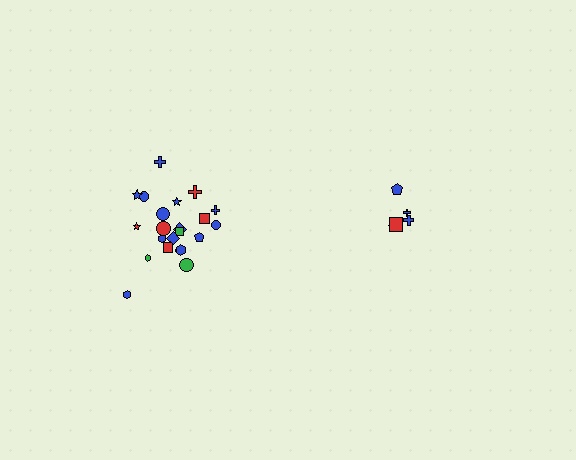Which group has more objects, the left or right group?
The left group.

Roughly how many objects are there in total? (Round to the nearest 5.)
Roughly 25 objects in total.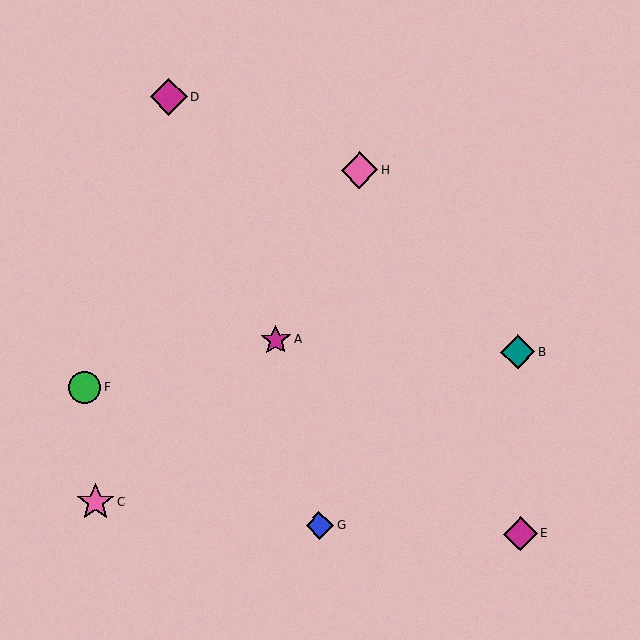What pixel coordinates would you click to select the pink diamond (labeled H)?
Click at (360, 170) to select the pink diamond H.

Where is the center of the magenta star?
The center of the magenta star is at (276, 340).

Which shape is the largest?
The pink star (labeled C) is the largest.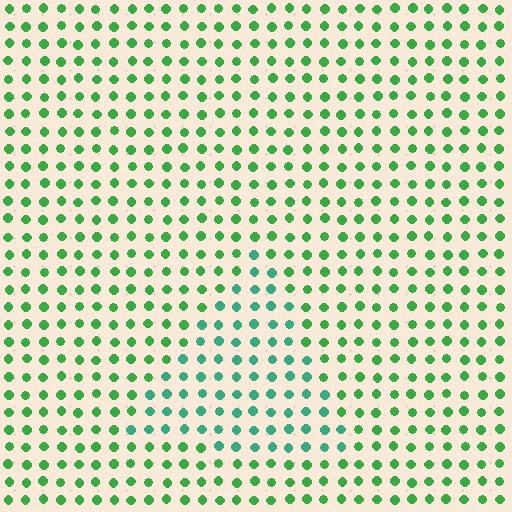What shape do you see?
I see a triangle.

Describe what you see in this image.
The image is filled with small green elements in a uniform arrangement. A triangle-shaped region is visible where the elements are tinted to a slightly different hue, forming a subtle color boundary.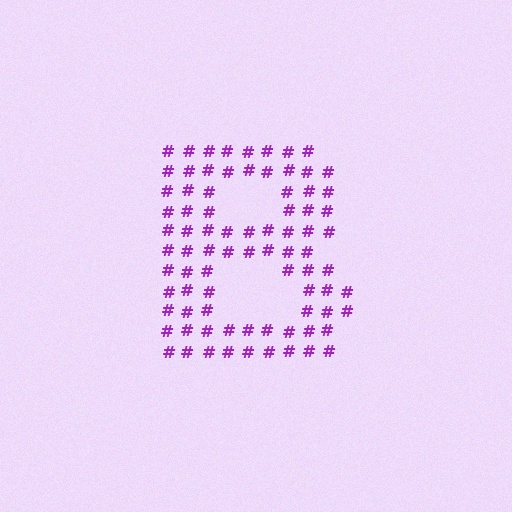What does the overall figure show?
The overall figure shows the letter B.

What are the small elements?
The small elements are hash symbols.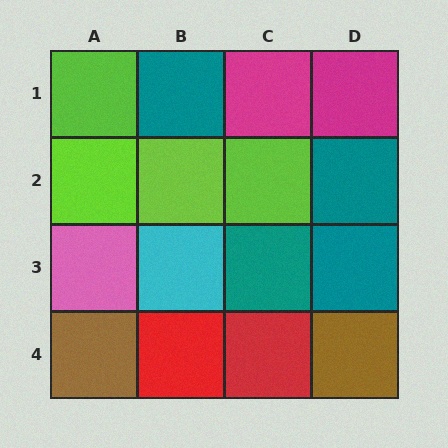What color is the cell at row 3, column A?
Pink.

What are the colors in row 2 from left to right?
Lime, lime, lime, teal.